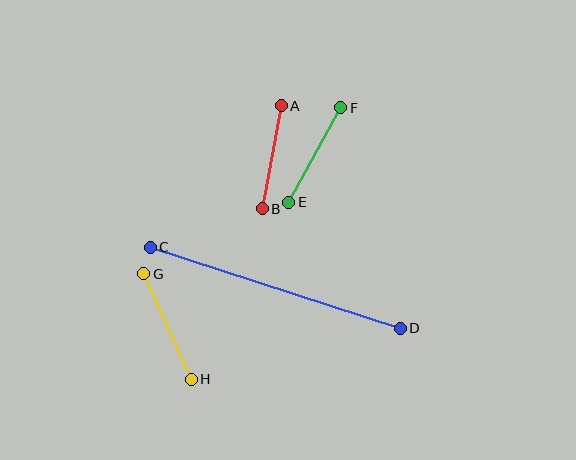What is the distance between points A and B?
The distance is approximately 105 pixels.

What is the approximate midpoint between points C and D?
The midpoint is at approximately (275, 288) pixels.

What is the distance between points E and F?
The distance is approximately 108 pixels.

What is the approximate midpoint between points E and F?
The midpoint is at approximately (315, 155) pixels.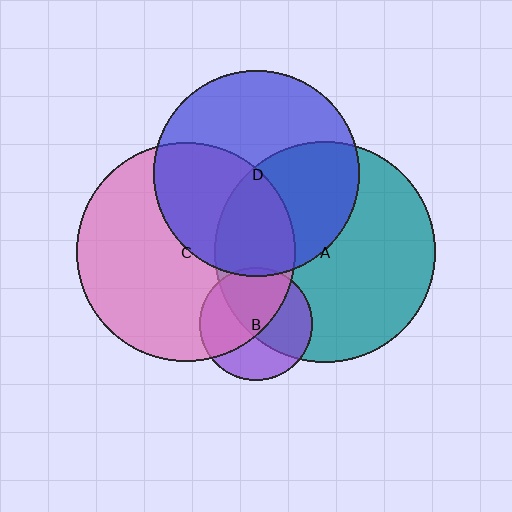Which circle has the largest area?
Circle A (teal).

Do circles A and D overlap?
Yes.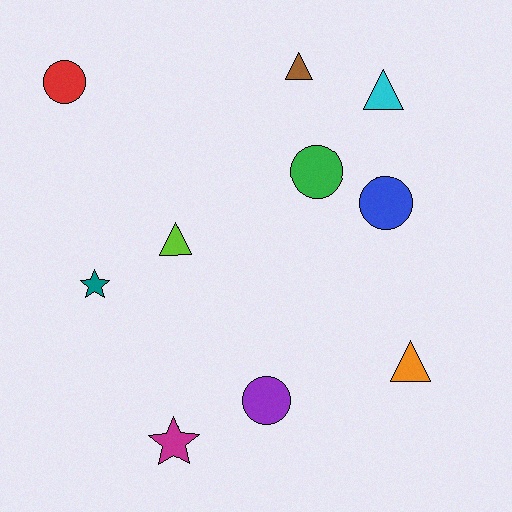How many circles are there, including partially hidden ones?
There are 4 circles.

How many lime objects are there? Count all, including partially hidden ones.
There is 1 lime object.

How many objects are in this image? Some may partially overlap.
There are 10 objects.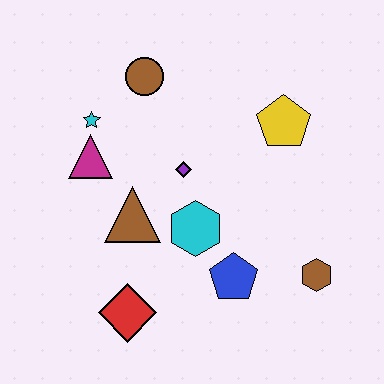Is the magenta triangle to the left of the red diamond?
Yes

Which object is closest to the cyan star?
The magenta triangle is closest to the cyan star.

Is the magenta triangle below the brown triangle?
No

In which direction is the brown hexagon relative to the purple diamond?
The brown hexagon is to the right of the purple diamond.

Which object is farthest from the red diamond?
The yellow pentagon is farthest from the red diamond.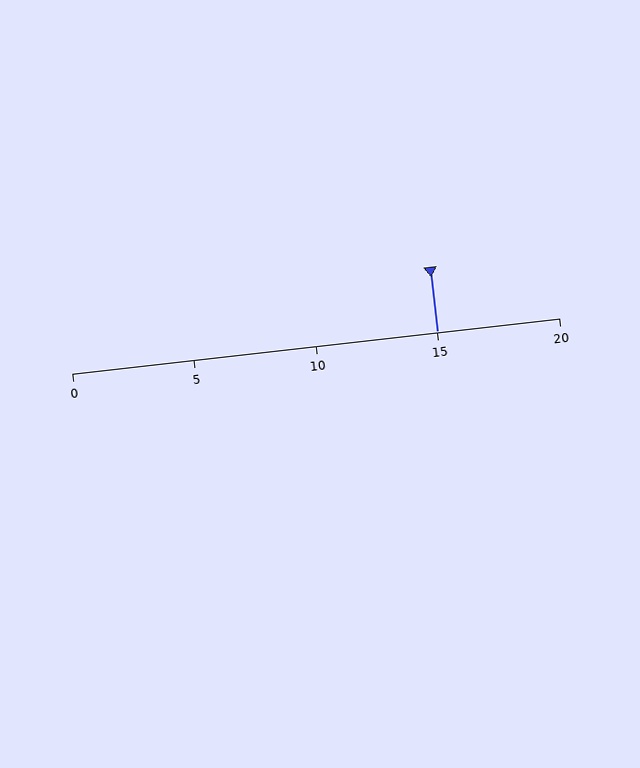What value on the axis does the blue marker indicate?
The marker indicates approximately 15.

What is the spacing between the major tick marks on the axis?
The major ticks are spaced 5 apart.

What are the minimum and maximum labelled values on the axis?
The axis runs from 0 to 20.